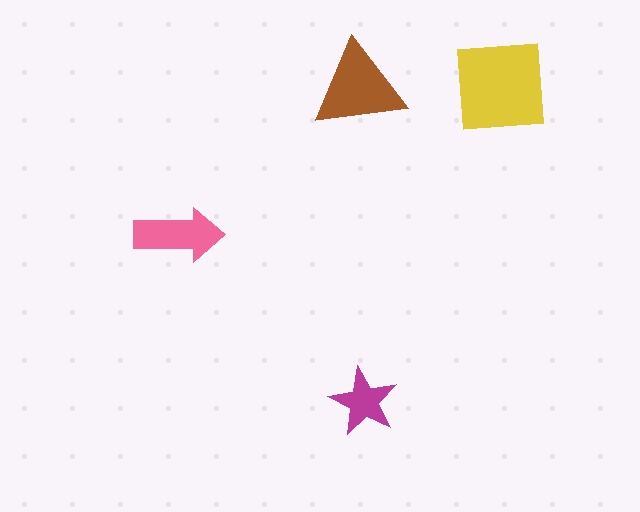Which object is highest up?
The yellow square is topmost.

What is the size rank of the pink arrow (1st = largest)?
3rd.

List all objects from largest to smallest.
The yellow square, the brown triangle, the pink arrow, the magenta star.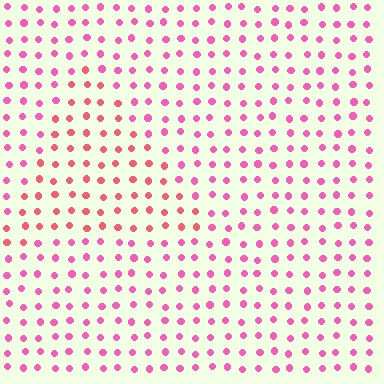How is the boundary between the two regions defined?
The boundary is defined purely by a slight shift in hue (about 28 degrees). Spacing, size, and orientation are identical on both sides.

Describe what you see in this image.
The image is filled with small pink elements in a uniform arrangement. A triangle-shaped region is visible where the elements are tinted to a slightly different hue, forming a subtle color boundary.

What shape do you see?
I see a triangle.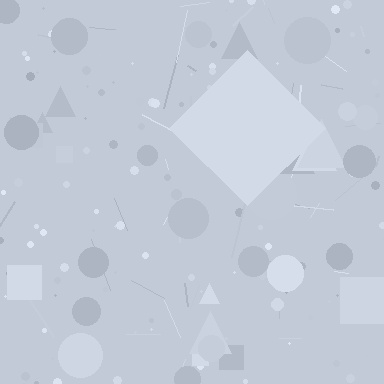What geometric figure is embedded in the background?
A diamond is embedded in the background.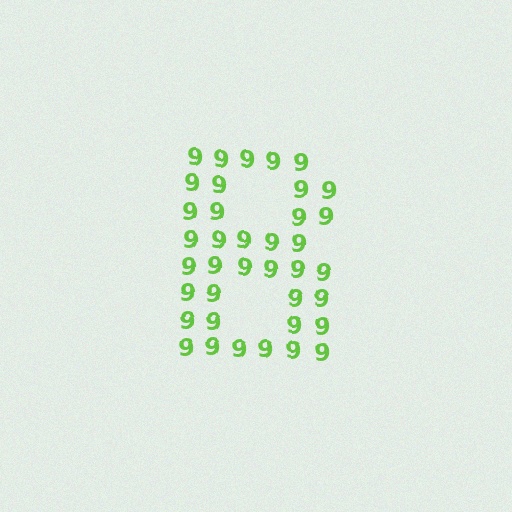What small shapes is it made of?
It is made of small digit 9's.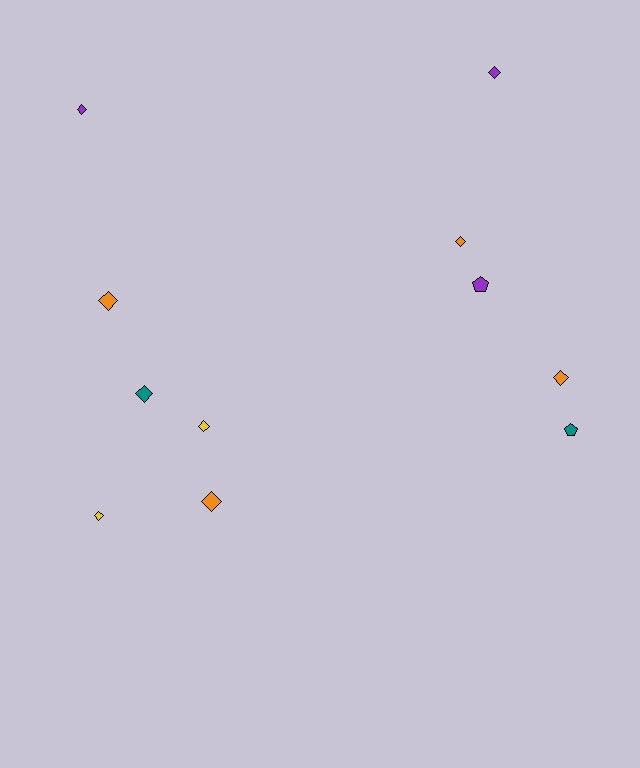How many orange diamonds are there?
There are 4 orange diamonds.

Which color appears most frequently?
Orange, with 4 objects.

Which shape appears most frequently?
Diamond, with 9 objects.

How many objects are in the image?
There are 11 objects.